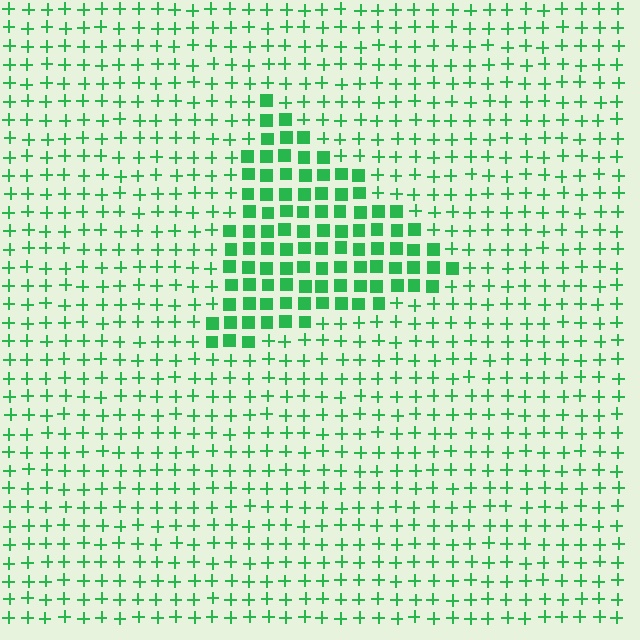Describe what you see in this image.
The image is filled with small green elements arranged in a uniform grid. A triangle-shaped region contains squares, while the surrounding area contains plus signs. The boundary is defined purely by the change in element shape.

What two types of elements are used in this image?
The image uses squares inside the triangle region and plus signs outside it.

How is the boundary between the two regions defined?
The boundary is defined by a change in element shape: squares inside vs. plus signs outside. All elements share the same color and spacing.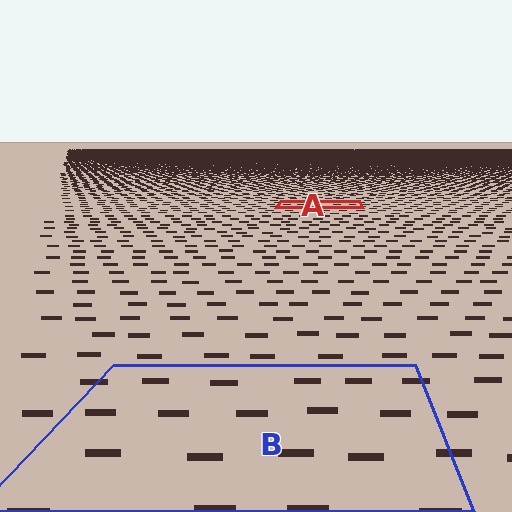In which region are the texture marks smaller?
The texture marks are smaller in region A, because it is farther away.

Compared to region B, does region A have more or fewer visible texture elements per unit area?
Region A has more texture elements per unit area — they are packed more densely because it is farther away.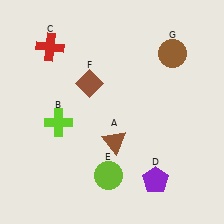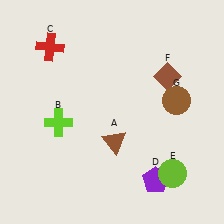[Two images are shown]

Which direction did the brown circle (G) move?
The brown circle (G) moved down.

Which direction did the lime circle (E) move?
The lime circle (E) moved right.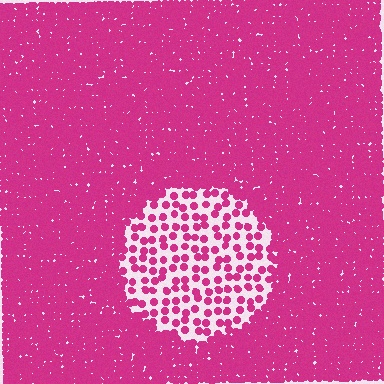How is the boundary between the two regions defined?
The boundary is defined by a change in element density (approximately 3.2x ratio). All elements are the same color, size, and shape.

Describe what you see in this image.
The image contains small magenta elements arranged at two different densities. A circle-shaped region is visible where the elements are less densely packed than the surrounding area.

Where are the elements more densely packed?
The elements are more densely packed outside the circle boundary.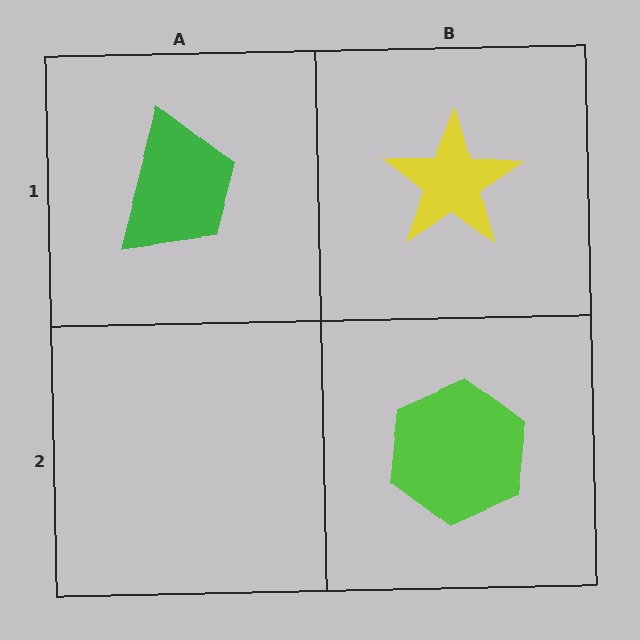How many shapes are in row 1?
2 shapes.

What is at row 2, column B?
A lime hexagon.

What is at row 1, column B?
A yellow star.